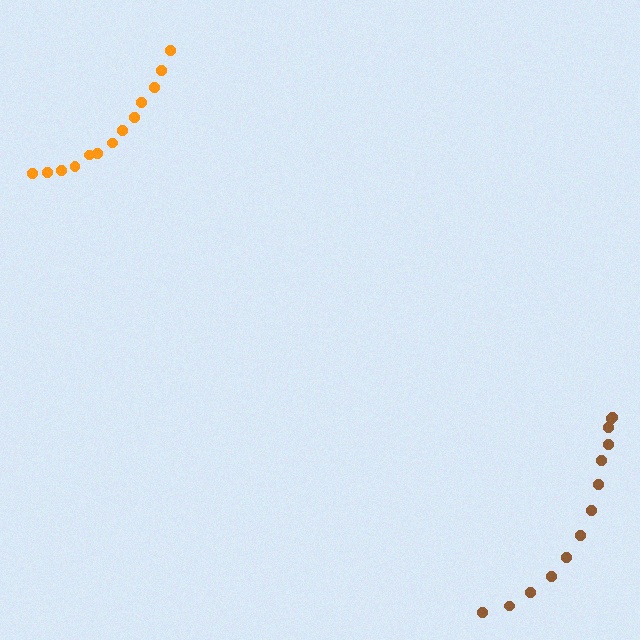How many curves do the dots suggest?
There are 2 distinct paths.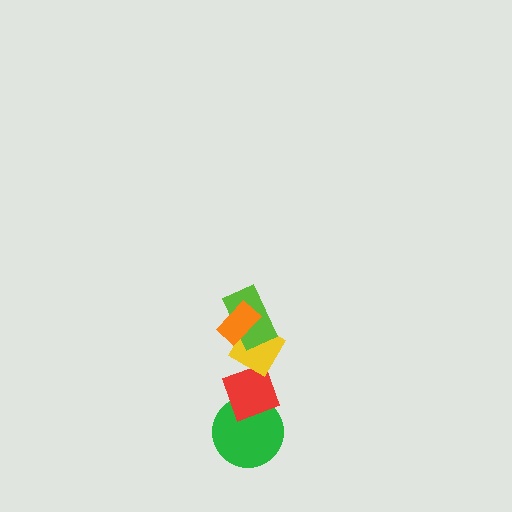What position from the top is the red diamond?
The red diamond is 4th from the top.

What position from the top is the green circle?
The green circle is 5th from the top.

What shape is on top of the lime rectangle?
The orange rectangle is on top of the lime rectangle.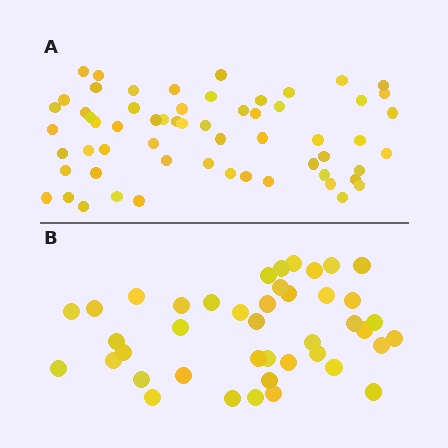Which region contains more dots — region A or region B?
Region A (the top region) has more dots.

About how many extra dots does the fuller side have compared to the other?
Region A has approximately 20 more dots than region B.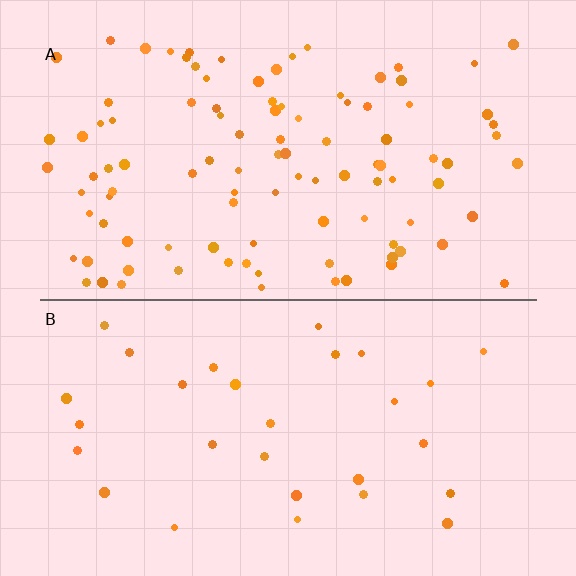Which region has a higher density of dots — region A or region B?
A (the top).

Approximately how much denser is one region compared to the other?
Approximately 3.4× — region A over region B.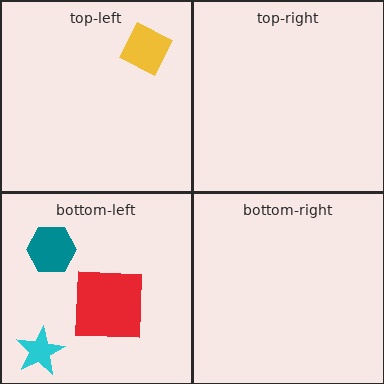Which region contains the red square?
The bottom-left region.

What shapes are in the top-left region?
The yellow diamond.